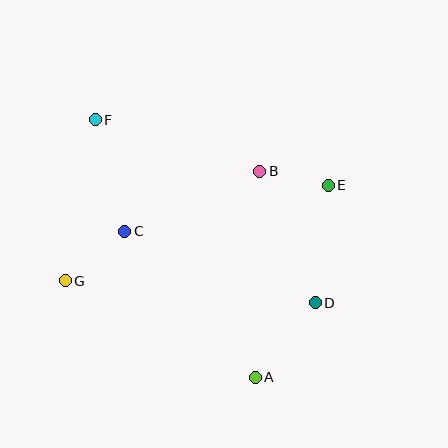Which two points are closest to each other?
Points B and E are closest to each other.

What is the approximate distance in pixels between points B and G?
The distance between B and G is approximately 223 pixels.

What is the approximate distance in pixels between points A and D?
The distance between A and D is approximately 95 pixels.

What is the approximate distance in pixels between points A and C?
The distance between A and C is approximately 196 pixels.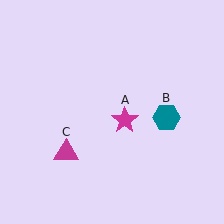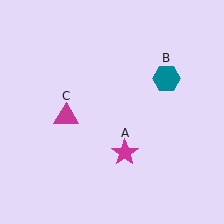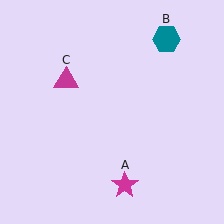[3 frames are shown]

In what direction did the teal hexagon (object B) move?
The teal hexagon (object B) moved up.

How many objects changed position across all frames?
3 objects changed position: magenta star (object A), teal hexagon (object B), magenta triangle (object C).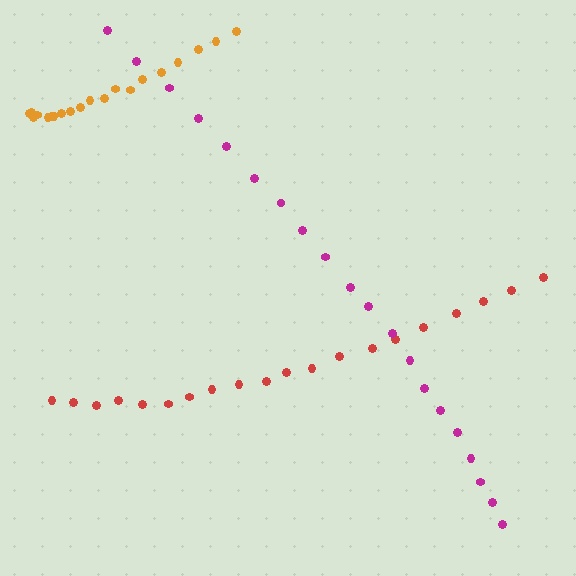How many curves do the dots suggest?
There are 3 distinct paths.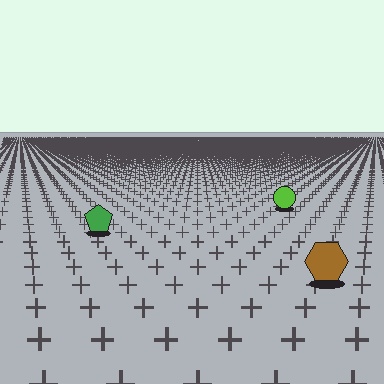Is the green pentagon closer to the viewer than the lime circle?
Yes. The green pentagon is closer — you can tell from the texture gradient: the ground texture is coarser near it.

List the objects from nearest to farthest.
From nearest to farthest: the brown hexagon, the green pentagon, the lime circle.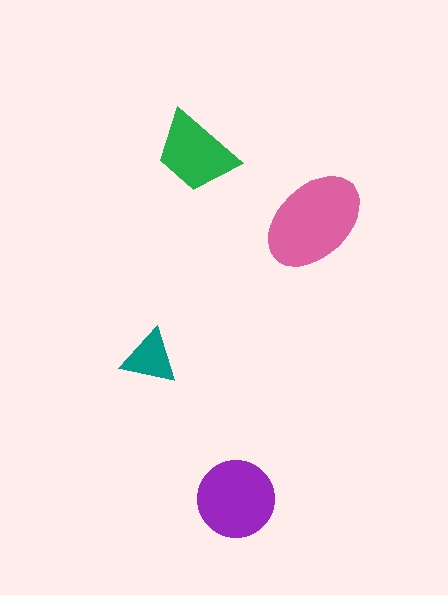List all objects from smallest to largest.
The teal triangle, the green trapezoid, the purple circle, the pink ellipse.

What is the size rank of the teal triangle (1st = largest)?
4th.